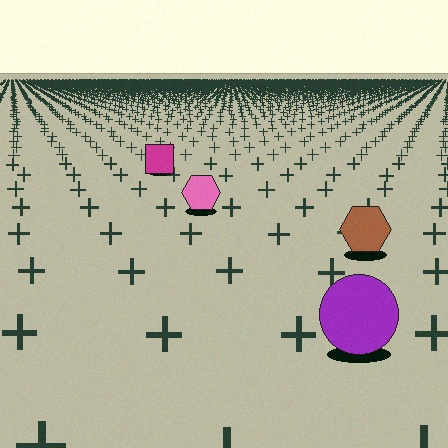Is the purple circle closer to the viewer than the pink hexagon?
Yes. The purple circle is closer — you can tell from the texture gradient: the ground texture is coarser near it.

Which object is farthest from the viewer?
The magenta square is farthest from the viewer. It appears smaller and the ground texture around it is denser.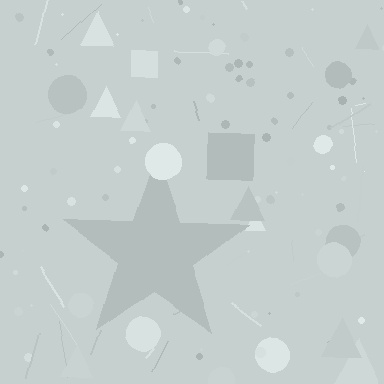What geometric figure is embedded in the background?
A star is embedded in the background.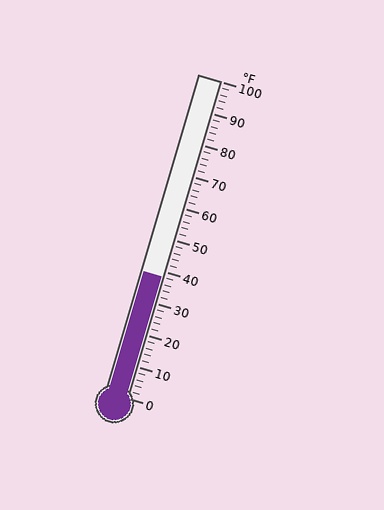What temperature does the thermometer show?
The thermometer shows approximately 38°F.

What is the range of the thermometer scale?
The thermometer scale ranges from 0°F to 100°F.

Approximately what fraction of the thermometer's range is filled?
The thermometer is filled to approximately 40% of its range.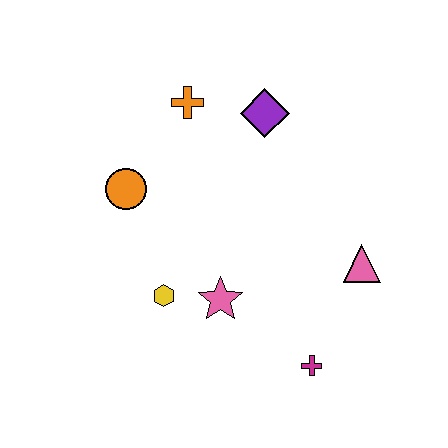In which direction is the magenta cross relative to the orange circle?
The magenta cross is to the right of the orange circle.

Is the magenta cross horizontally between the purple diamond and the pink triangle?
Yes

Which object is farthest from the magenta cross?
The orange cross is farthest from the magenta cross.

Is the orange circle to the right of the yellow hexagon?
No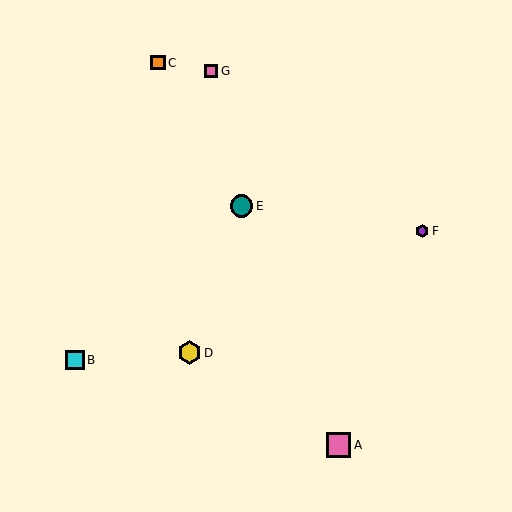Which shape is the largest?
The pink square (labeled A) is the largest.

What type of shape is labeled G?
Shape G is a pink square.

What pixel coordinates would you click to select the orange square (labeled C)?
Click at (158, 63) to select the orange square C.